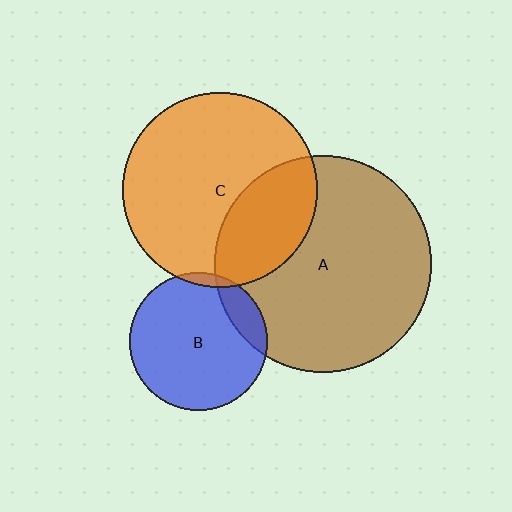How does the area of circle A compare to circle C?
Approximately 1.2 times.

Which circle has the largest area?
Circle A (brown).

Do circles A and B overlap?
Yes.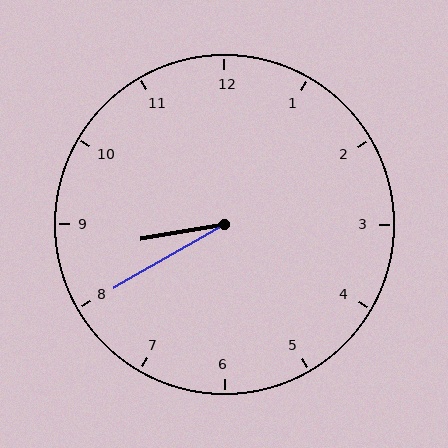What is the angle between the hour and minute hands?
Approximately 20 degrees.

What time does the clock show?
8:40.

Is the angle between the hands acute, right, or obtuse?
It is acute.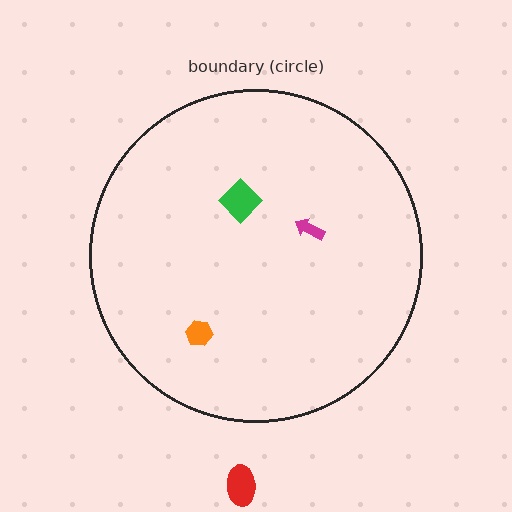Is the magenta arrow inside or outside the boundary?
Inside.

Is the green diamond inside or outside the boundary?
Inside.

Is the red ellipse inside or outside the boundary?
Outside.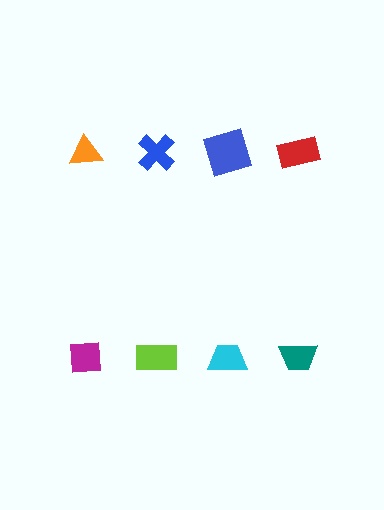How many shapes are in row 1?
4 shapes.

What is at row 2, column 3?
A cyan trapezoid.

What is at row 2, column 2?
A lime rectangle.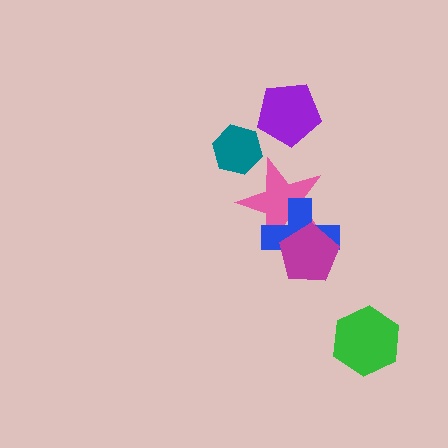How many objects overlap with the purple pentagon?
0 objects overlap with the purple pentagon.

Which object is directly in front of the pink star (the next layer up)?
The blue cross is directly in front of the pink star.